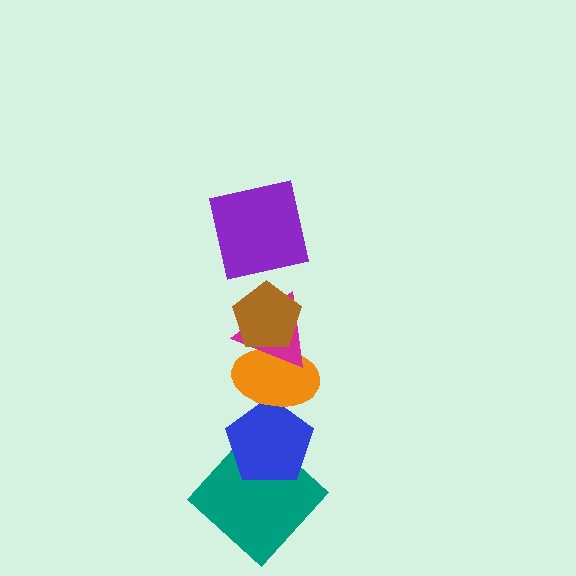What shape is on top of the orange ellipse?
The magenta triangle is on top of the orange ellipse.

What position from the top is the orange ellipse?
The orange ellipse is 4th from the top.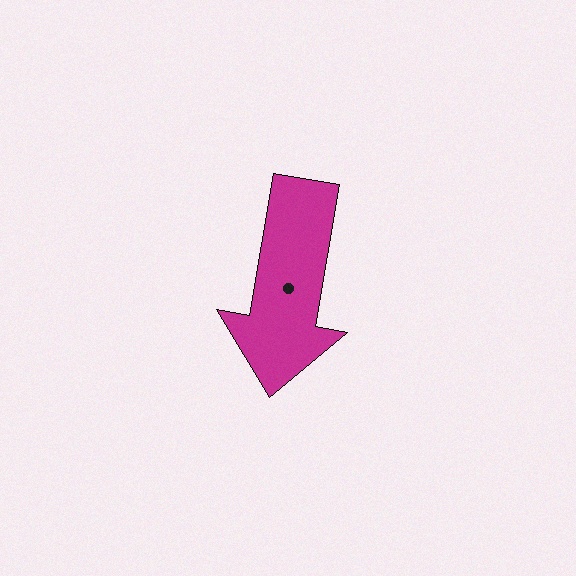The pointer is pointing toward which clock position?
Roughly 6 o'clock.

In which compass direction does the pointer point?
South.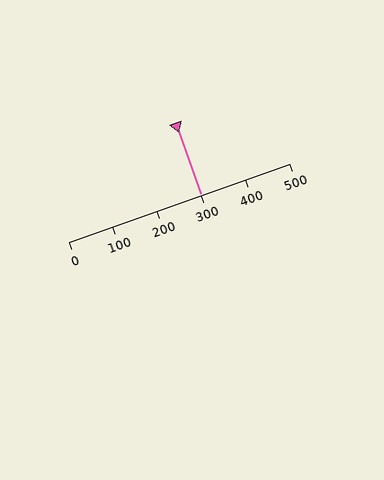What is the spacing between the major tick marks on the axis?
The major ticks are spaced 100 apart.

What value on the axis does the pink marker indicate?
The marker indicates approximately 300.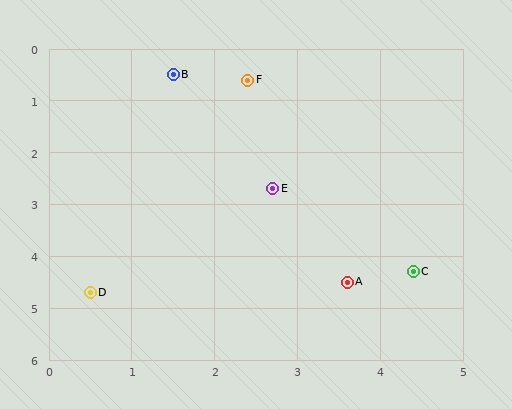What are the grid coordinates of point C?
Point C is at approximately (4.4, 4.3).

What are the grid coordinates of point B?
Point B is at approximately (1.5, 0.5).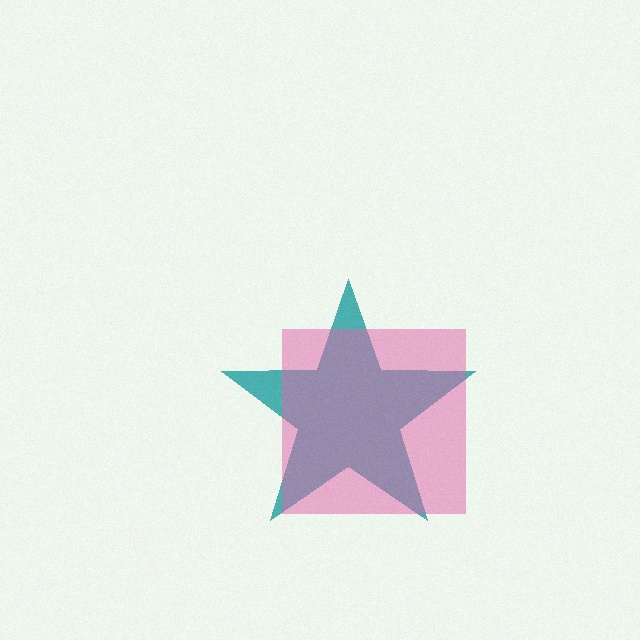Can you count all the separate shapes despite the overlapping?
Yes, there are 2 separate shapes.